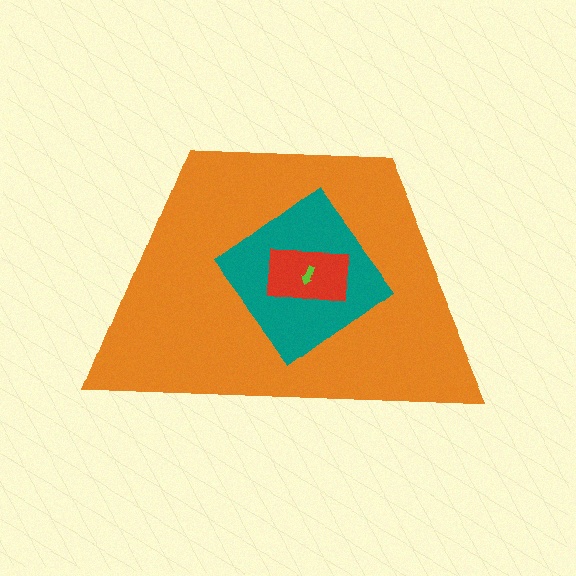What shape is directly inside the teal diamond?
The red rectangle.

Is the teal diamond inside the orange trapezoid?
Yes.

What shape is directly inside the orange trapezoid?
The teal diamond.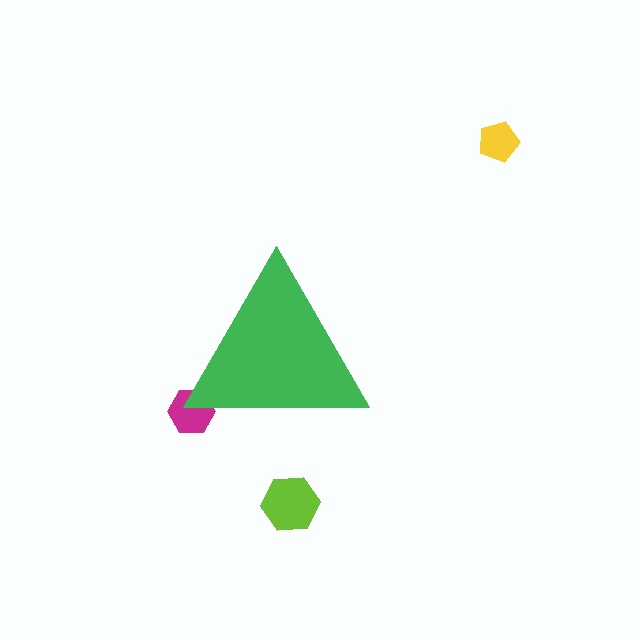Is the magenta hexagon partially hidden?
Yes, the magenta hexagon is partially hidden behind the green triangle.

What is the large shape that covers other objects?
A green triangle.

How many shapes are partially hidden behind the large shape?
1 shape is partially hidden.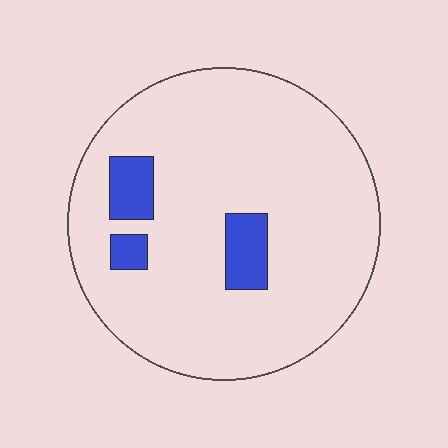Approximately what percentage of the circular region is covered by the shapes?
Approximately 10%.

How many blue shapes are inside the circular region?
3.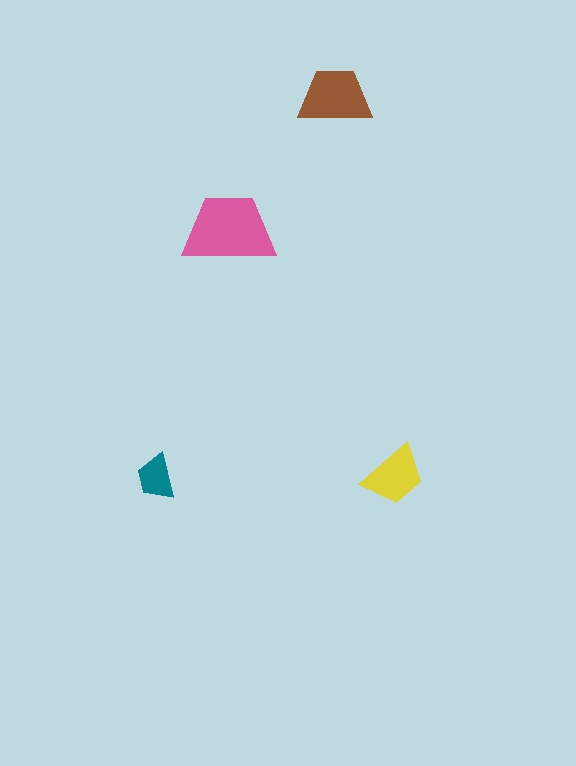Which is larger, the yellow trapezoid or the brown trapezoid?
The brown one.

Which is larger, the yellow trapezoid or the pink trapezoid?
The pink one.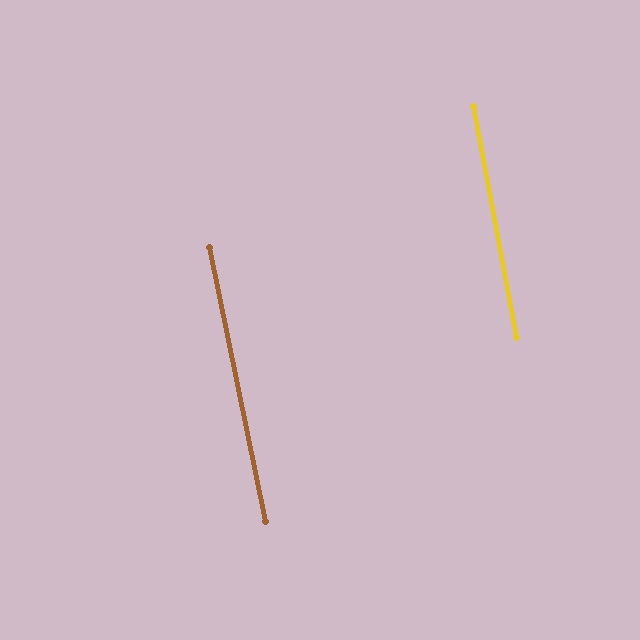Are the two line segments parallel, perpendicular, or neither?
Parallel — their directions differ by only 1.0°.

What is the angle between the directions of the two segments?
Approximately 1 degree.